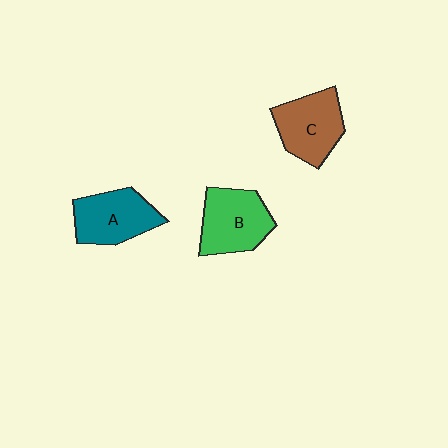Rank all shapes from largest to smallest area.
From largest to smallest: B (green), A (teal), C (brown).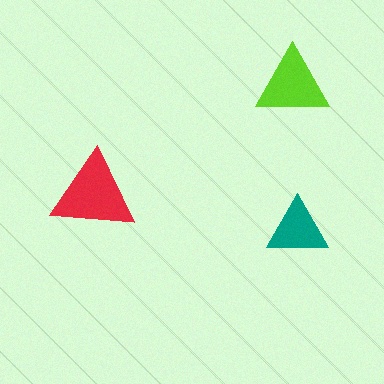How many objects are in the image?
There are 3 objects in the image.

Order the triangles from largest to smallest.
the red one, the lime one, the teal one.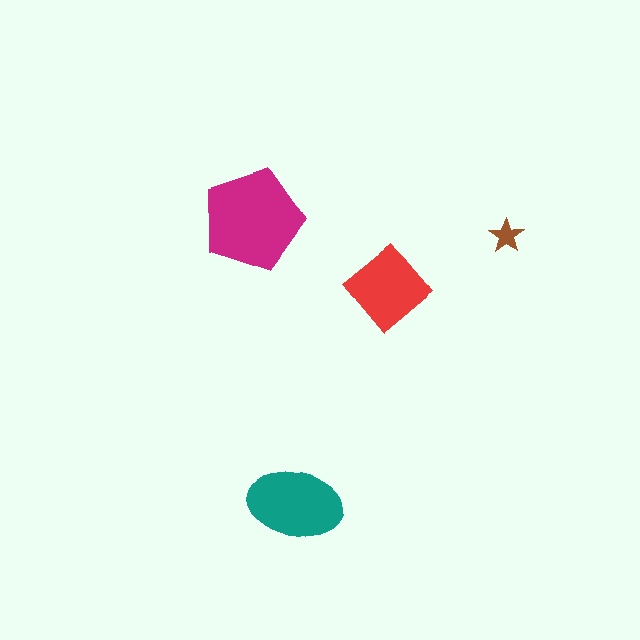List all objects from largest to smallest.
The magenta pentagon, the teal ellipse, the red diamond, the brown star.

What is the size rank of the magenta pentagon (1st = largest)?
1st.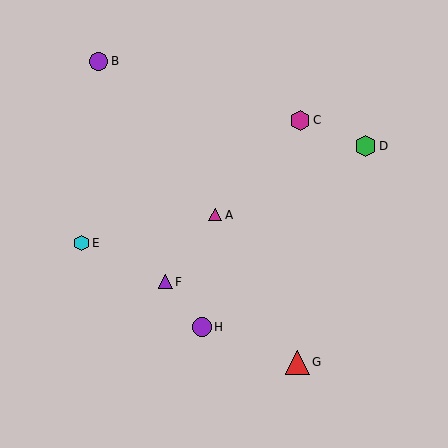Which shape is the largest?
The red triangle (labeled G) is the largest.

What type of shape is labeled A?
Shape A is a magenta triangle.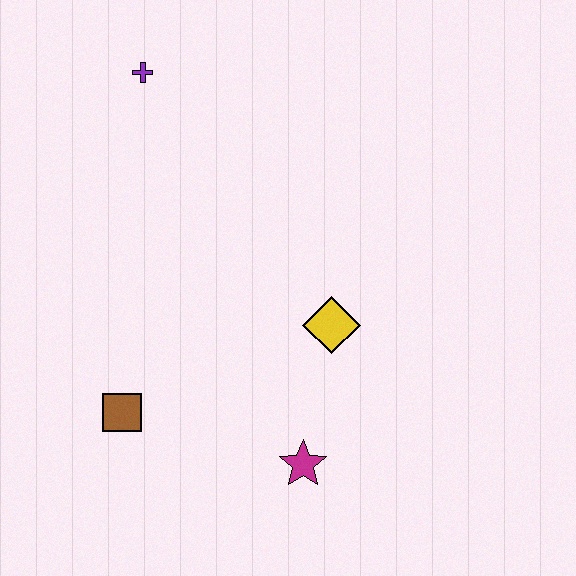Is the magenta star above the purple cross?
No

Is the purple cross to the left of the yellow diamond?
Yes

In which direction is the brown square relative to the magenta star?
The brown square is to the left of the magenta star.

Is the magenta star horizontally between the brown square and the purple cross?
No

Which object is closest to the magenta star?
The yellow diamond is closest to the magenta star.